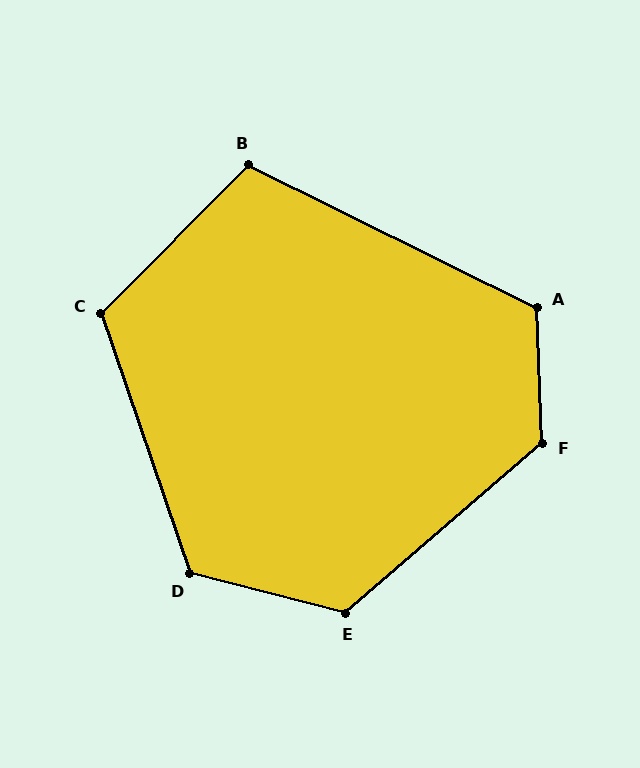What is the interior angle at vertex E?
Approximately 125 degrees (obtuse).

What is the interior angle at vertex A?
Approximately 118 degrees (obtuse).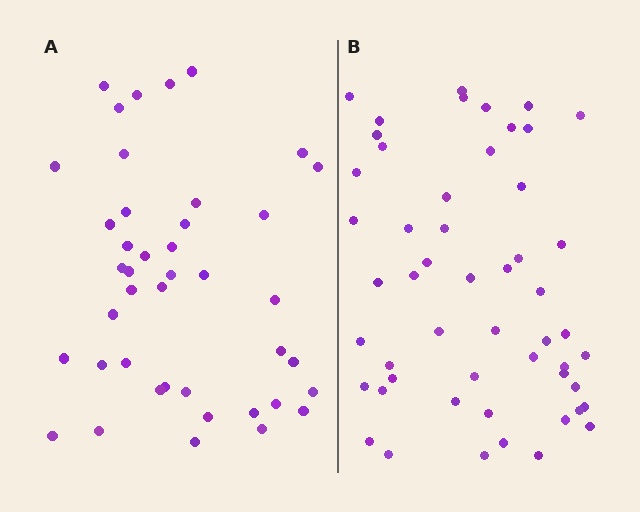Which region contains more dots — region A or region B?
Region B (the right region) has more dots.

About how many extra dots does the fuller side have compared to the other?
Region B has roughly 10 or so more dots than region A.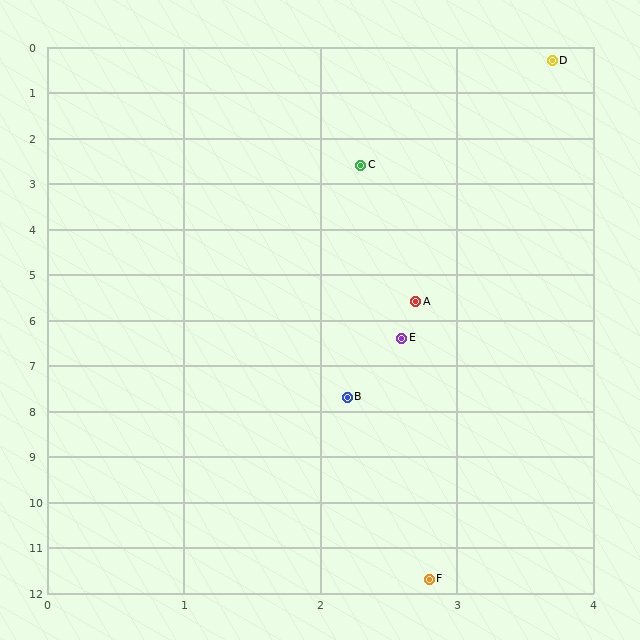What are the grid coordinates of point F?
Point F is at approximately (2.8, 11.7).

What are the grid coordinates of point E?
Point E is at approximately (2.6, 6.4).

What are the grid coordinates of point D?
Point D is at approximately (3.7, 0.3).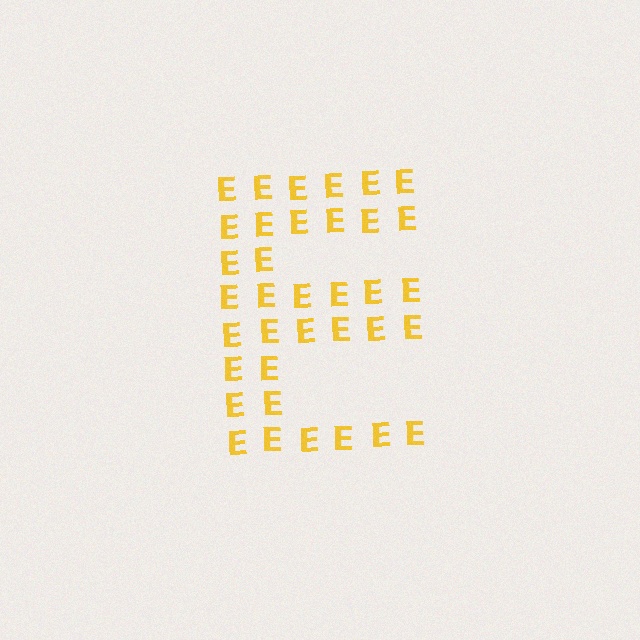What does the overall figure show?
The overall figure shows the letter E.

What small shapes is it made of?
It is made of small letter E's.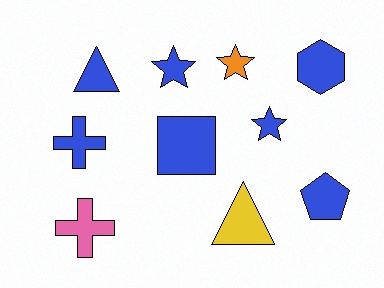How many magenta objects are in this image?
There are no magenta objects.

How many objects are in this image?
There are 10 objects.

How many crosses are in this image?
There are 2 crosses.